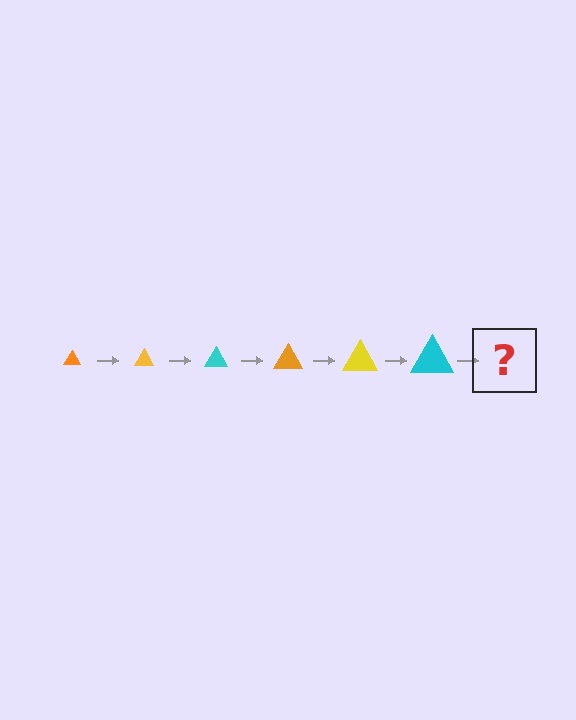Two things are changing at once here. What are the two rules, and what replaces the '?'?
The two rules are that the triangle grows larger each step and the color cycles through orange, yellow, and cyan. The '?' should be an orange triangle, larger than the previous one.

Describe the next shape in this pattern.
It should be an orange triangle, larger than the previous one.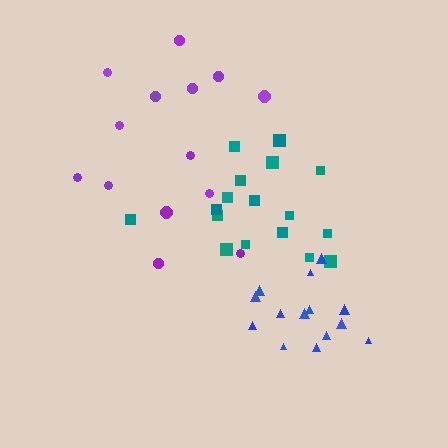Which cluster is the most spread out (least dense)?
Purple.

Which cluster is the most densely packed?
Blue.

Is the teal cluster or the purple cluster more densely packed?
Teal.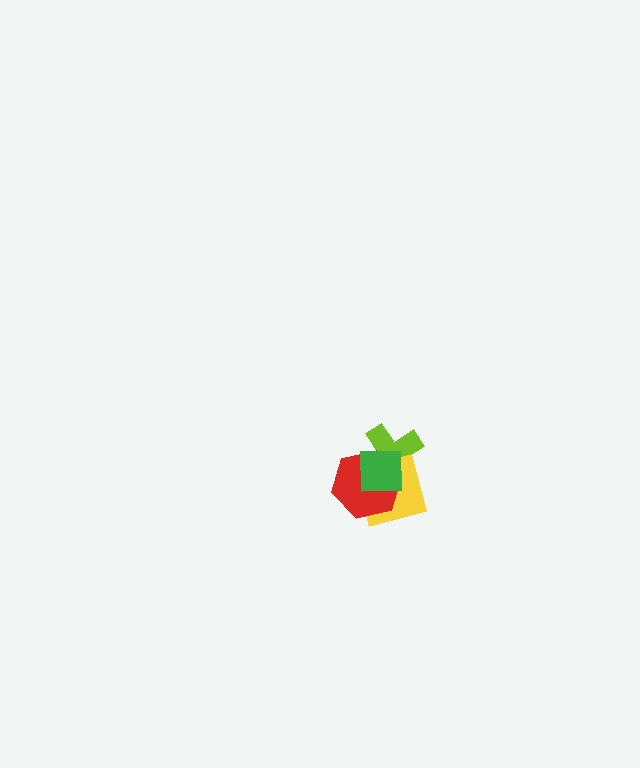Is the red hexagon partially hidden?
Yes, it is partially covered by another shape.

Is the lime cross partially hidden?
Yes, it is partially covered by another shape.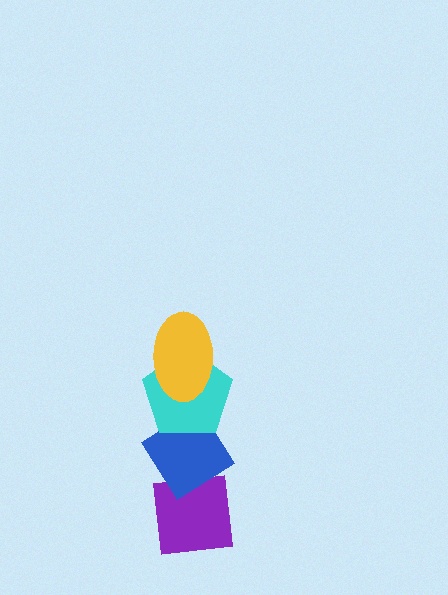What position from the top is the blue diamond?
The blue diamond is 3rd from the top.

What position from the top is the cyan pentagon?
The cyan pentagon is 2nd from the top.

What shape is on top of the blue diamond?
The cyan pentagon is on top of the blue diamond.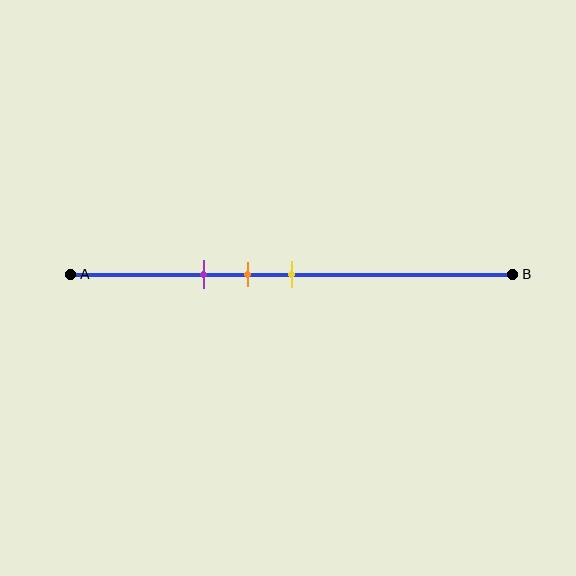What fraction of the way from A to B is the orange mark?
The orange mark is approximately 40% (0.4) of the way from A to B.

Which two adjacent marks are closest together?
The orange and yellow marks are the closest adjacent pair.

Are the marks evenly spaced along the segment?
Yes, the marks are approximately evenly spaced.